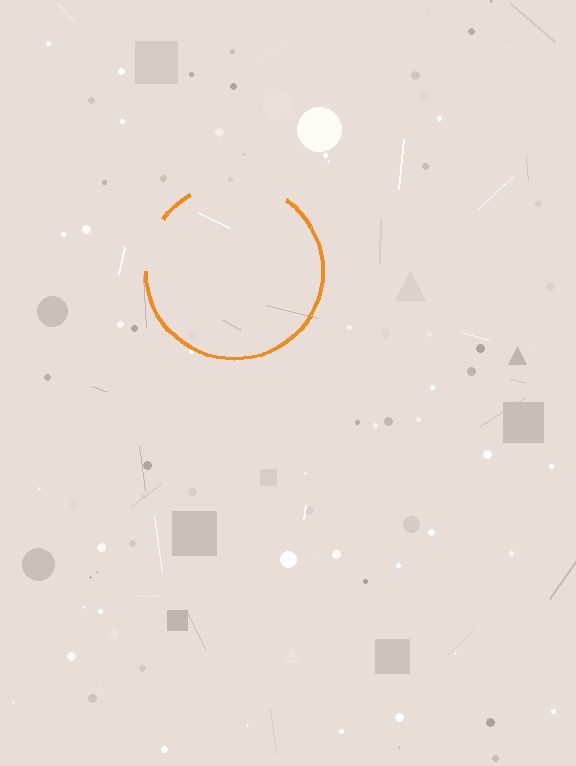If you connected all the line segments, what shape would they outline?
They would outline a circle.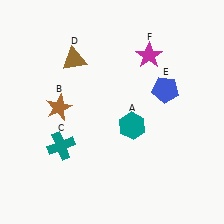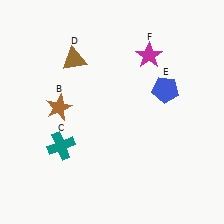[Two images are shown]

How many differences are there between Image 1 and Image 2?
There is 1 difference between the two images.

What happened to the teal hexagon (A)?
The teal hexagon (A) was removed in Image 2. It was in the bottom-right area of Image 1.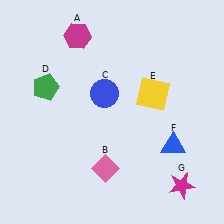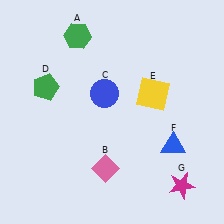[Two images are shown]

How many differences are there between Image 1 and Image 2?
There is 1 difference between the two images.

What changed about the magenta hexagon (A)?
In Image 1, A is magenta. In Image 2, it changed to green.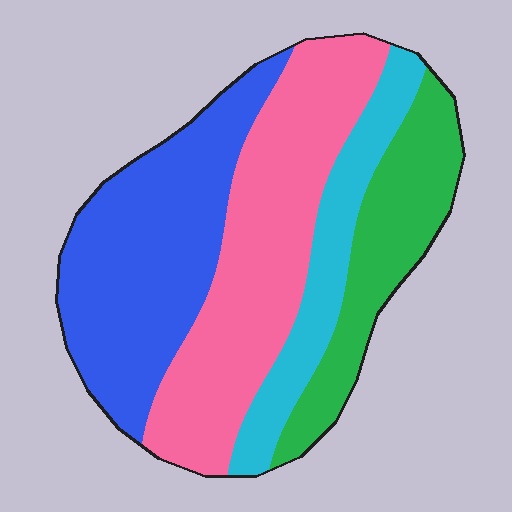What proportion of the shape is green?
Green takes up about one fifth (1/5) of the shape.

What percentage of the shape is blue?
Blue takes up between a sixth and a third of the shape.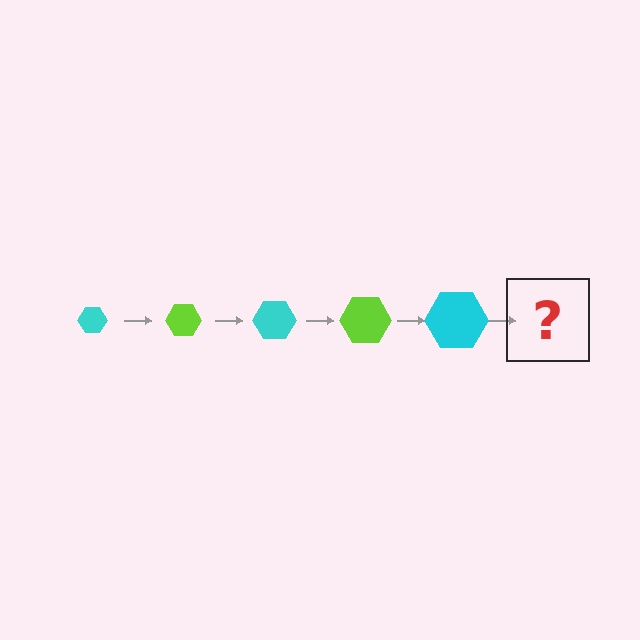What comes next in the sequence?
The next element should be a lime hexagon, larger than the previous one.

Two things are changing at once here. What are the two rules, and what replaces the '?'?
The two rules are that the hexagon grows larger each step and the color cycles through cyan and lime. The '?' should be a lime hexagon, larger than the previous one.